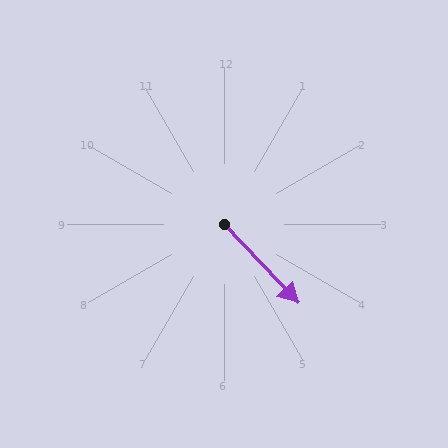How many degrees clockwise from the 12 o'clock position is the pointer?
Approximately 137 degrees.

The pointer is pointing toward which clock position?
Roughly 5 o'clock.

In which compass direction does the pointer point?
Southeast.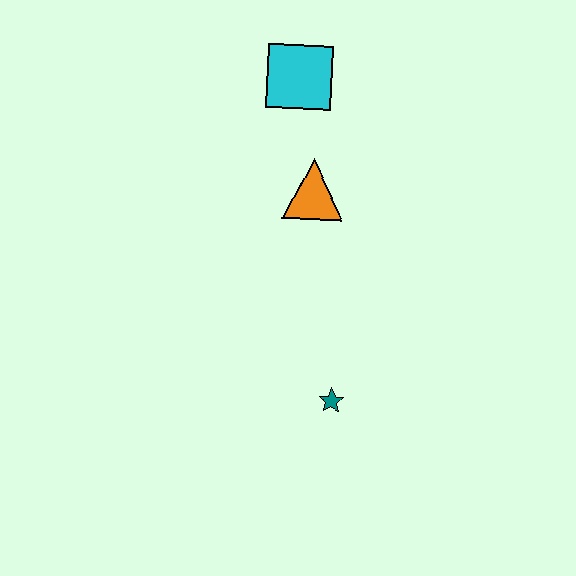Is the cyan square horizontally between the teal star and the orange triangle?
No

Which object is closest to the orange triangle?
The cyan square is closest to the orange triangle.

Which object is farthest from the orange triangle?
The teal star is farthest from the orange triangle.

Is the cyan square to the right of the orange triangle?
No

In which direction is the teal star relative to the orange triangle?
The teal star is below the orange triangle.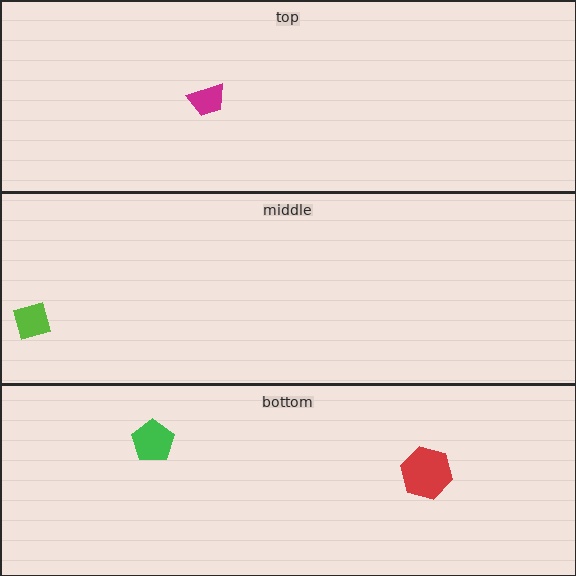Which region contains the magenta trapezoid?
The top region.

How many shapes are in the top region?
1.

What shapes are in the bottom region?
The red hexagon, the green pentagon.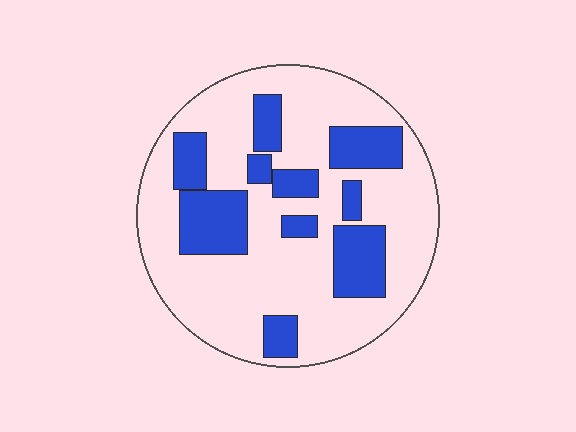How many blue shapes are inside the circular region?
10.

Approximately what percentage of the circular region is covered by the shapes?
Approximately 30%.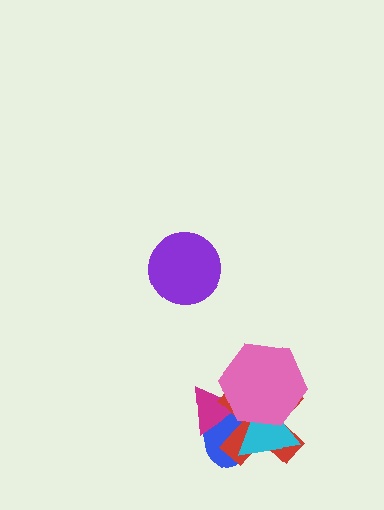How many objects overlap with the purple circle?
0 objects overlap with the purple circle.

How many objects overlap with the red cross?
4 objects overlap with the red cross.